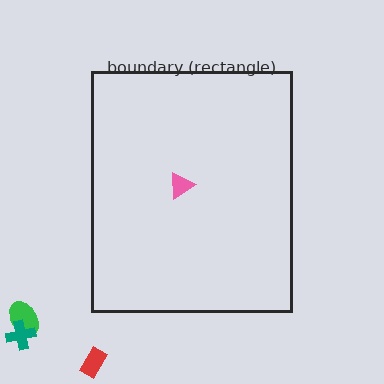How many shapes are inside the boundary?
1 inside, 3 outside.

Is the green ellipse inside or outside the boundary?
Outside.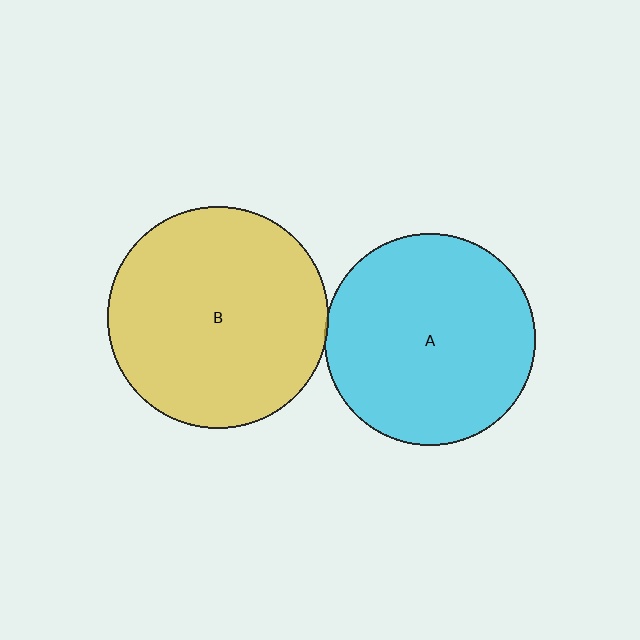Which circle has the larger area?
Circle B (yellow).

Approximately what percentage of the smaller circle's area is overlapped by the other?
Approximately 5%.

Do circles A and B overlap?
Yes.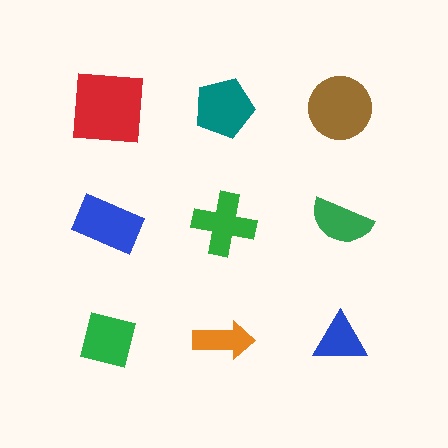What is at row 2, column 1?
A blue rectangle.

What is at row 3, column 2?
An orange arrow.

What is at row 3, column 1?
A green square.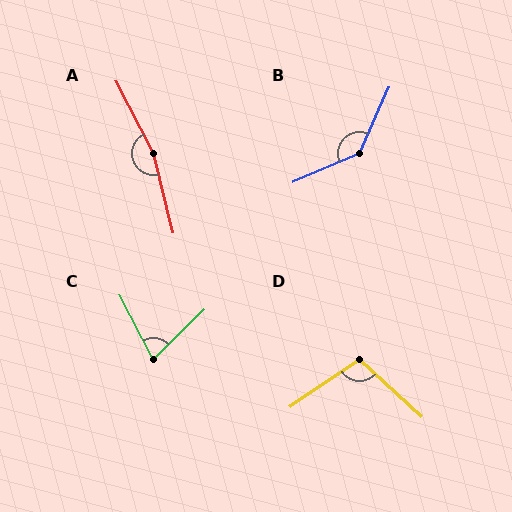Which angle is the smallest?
C, at approximately 73 degrees.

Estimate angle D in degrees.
Approximately 103 degrees.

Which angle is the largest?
A, at approximately 166 degrees.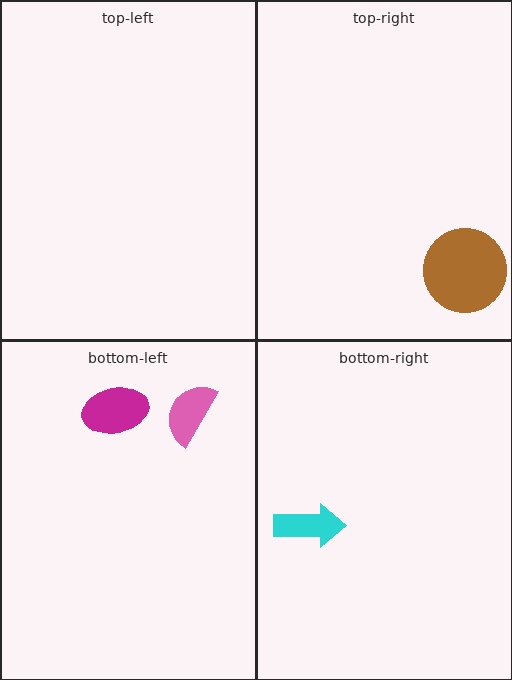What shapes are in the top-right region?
The brown circle.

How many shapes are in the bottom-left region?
2.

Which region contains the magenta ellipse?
The bottom-left region.